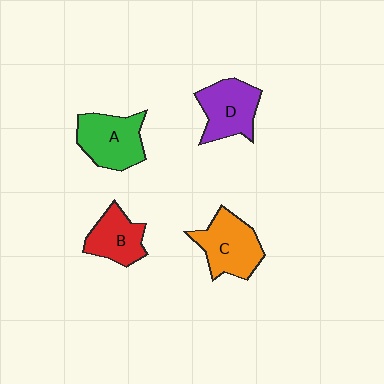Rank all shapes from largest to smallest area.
From largest to smallest: C (orange), A (green), D (purple), B (red).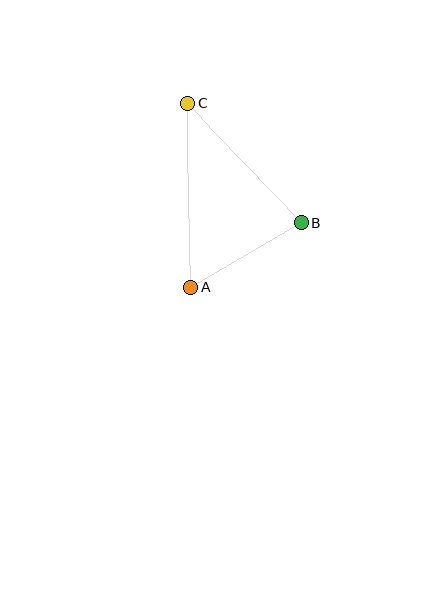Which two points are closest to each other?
Points A and B are closest to each other.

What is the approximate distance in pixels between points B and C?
The distance between B and C is approximately 165 pixels.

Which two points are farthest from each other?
Points A and C are farthest from each other.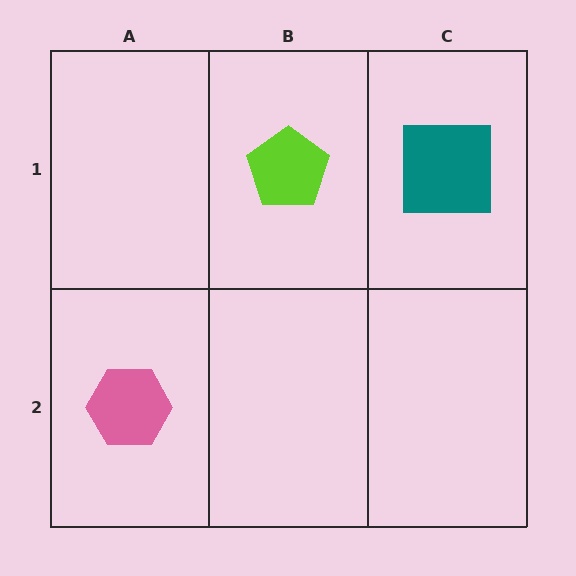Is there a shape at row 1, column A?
No, that cell is empty.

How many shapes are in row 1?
2 shapes.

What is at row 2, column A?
A pink hexagon.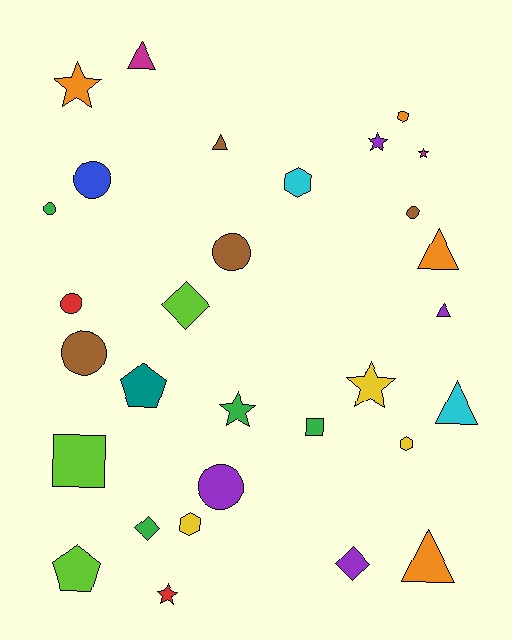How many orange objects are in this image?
There are 4 orange objects.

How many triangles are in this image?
There are 6 triangles.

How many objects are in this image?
There are 30 objects.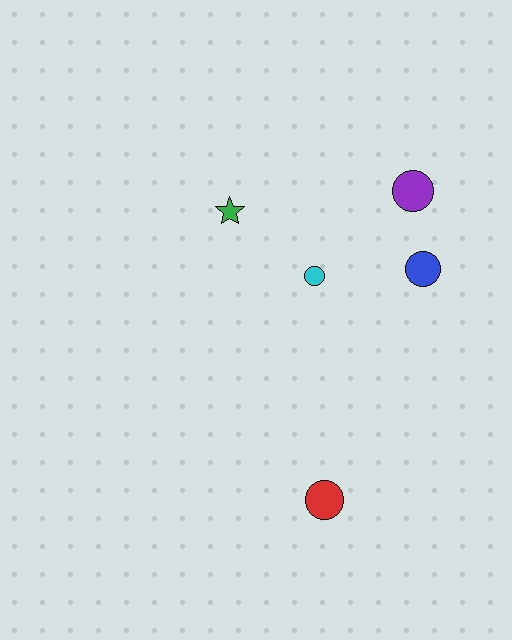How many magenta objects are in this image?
There are no magenta objects.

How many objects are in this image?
There are 5 objects.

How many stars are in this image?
There is 1 star.